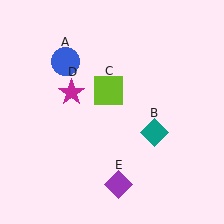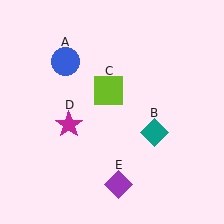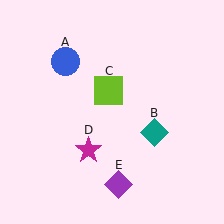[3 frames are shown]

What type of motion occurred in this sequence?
The magenta star (object D) rotated counterclockwise around the center of the scene.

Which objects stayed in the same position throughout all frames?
Blue circle (object A) and teal diamond (object B) and lime square (object C) and purple diamond (object E) remained stationary.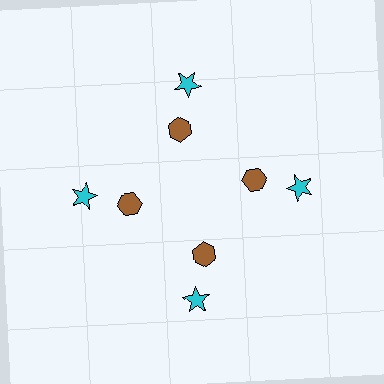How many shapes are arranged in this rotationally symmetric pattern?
There are 8 shapes, arranged in 4 groups of 2.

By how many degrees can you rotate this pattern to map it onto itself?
The pattern maps onto itself every 90 degrees of rotation.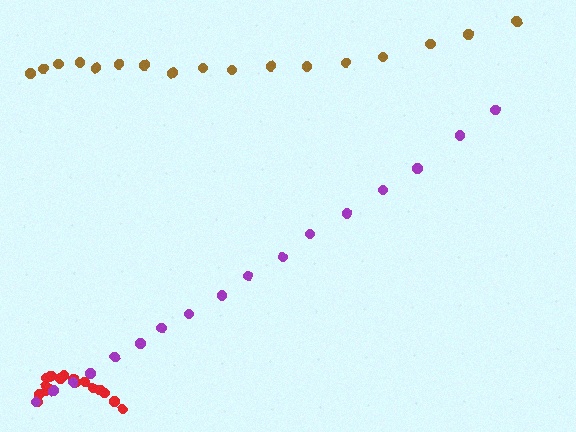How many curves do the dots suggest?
There are 3 distinct paths.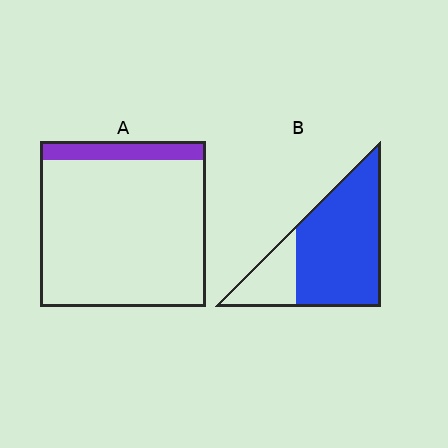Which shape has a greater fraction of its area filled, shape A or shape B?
Shape B.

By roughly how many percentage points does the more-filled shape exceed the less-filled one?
By roughly 65 percentage points (B over A).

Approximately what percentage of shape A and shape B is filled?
A is approximately 10% and B is approximately 75%.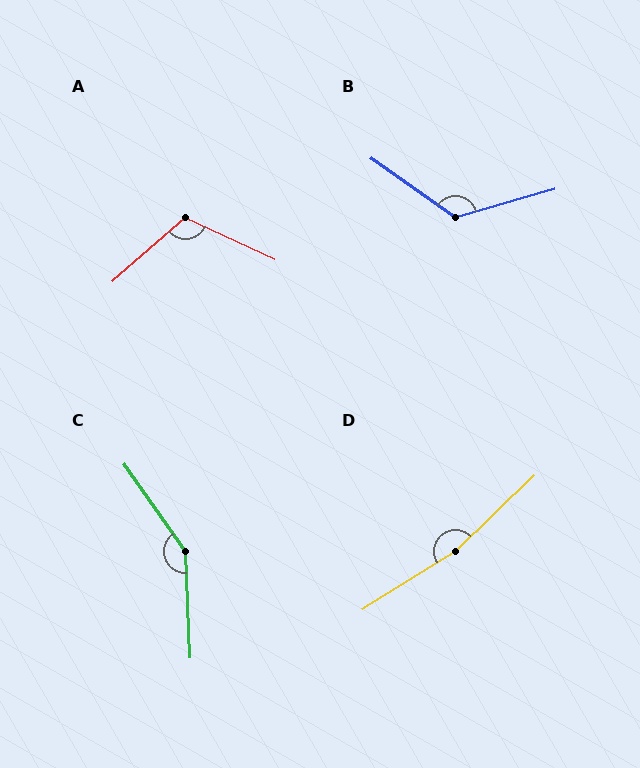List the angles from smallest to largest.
A (114°), B (128°), C (147°), D (168°).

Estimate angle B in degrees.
Approximately 128 degrees.